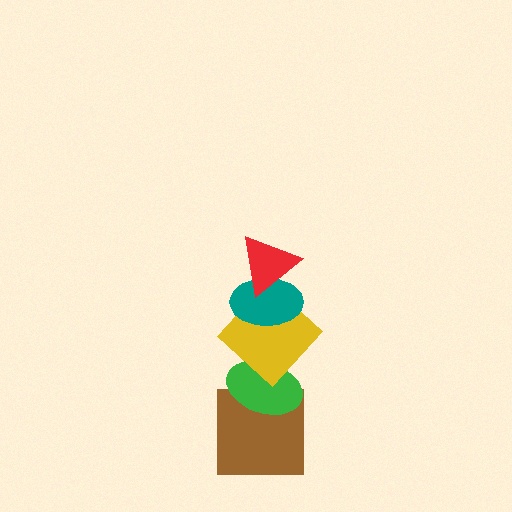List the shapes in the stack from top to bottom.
From top to bottom: the red triangle, the teal ellipse, the yellow diamond, the green ellipse, the brown square.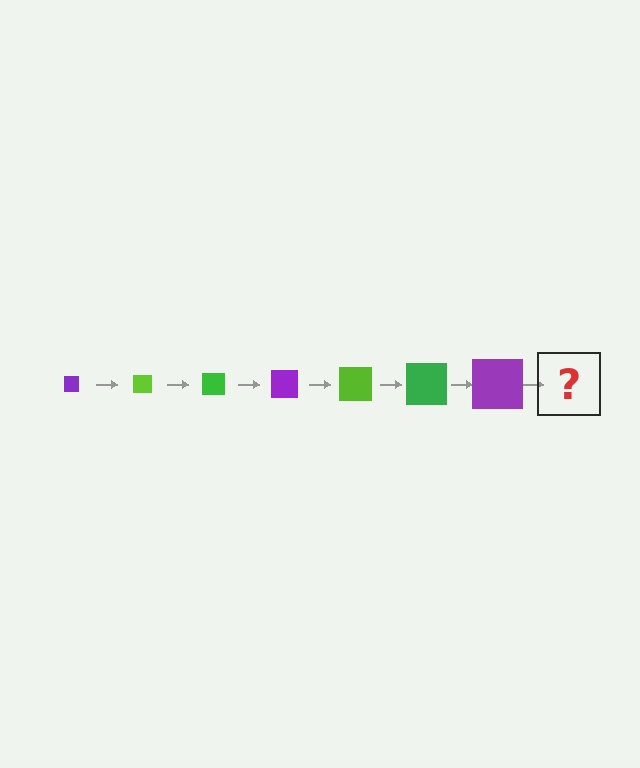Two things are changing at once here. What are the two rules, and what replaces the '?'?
The two rules are that the square grows larger each step and the color cycles through purple, lime, and green. The '?' should be a lime square, larger than the previous one.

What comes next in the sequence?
The next element should be a lime square, larger than the previous one.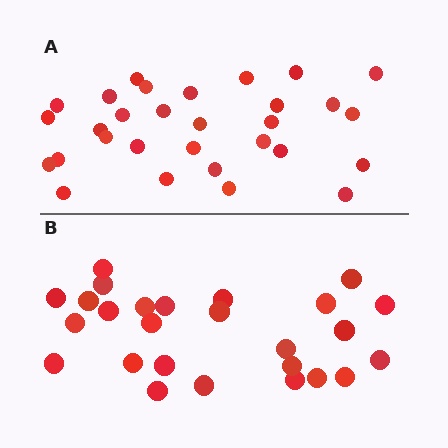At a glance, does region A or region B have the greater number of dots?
Region A (the top region) has more dots.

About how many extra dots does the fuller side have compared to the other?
Region A has about 4 more dots than region B.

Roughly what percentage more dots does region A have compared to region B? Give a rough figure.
About 15% more.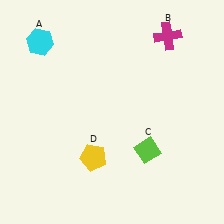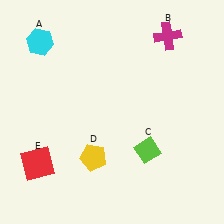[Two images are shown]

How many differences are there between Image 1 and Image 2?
There is 1 difference between the two images.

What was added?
A red square (E) was added in Image 2.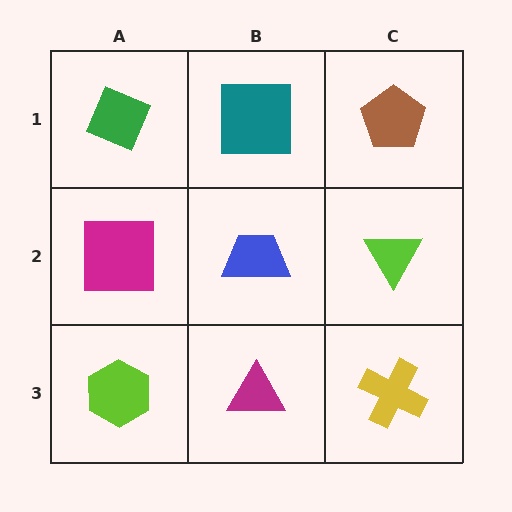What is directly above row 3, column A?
A magenta square.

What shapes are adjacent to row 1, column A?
A magenta square (row 2, column A), a teal square (row 1, column B).